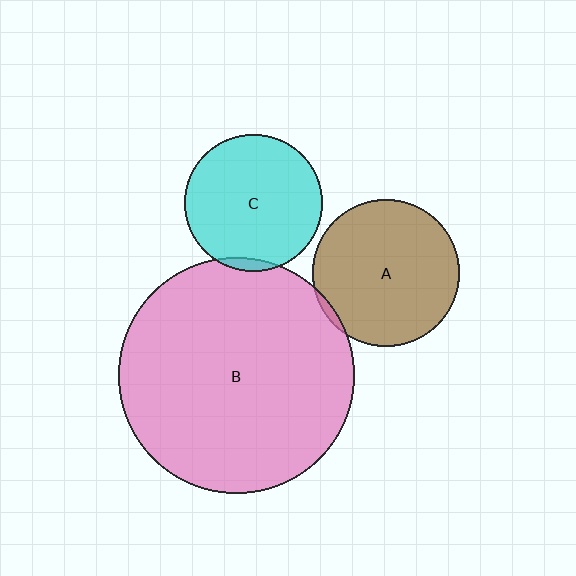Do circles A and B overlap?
Yes.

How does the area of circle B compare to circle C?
Approximately 2.9 times.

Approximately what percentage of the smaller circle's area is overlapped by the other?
Approximately 5%.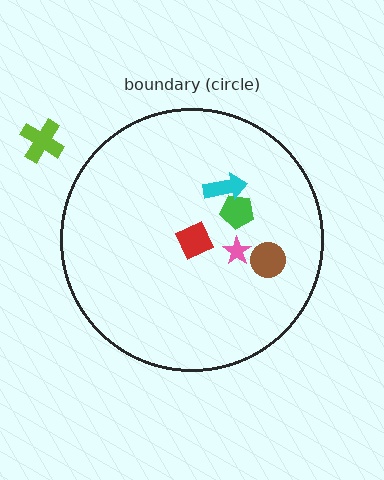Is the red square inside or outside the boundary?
Inside.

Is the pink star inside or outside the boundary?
Inside.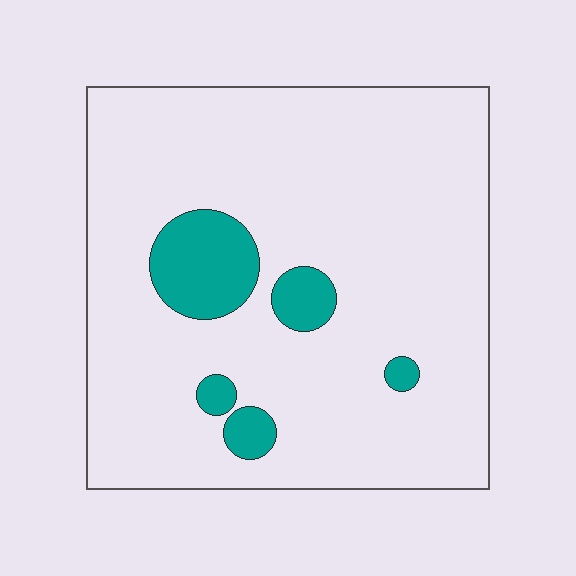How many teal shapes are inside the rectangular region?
5.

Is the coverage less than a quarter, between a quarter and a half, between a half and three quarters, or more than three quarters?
Less than a quarter.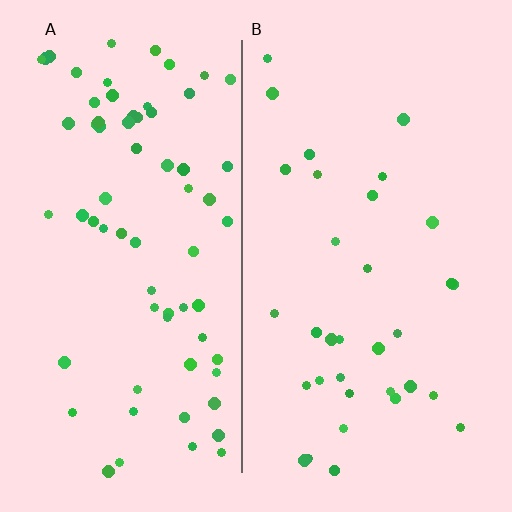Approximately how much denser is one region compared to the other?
Approximately 2.1× — region A over region B.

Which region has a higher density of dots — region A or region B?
A (the left).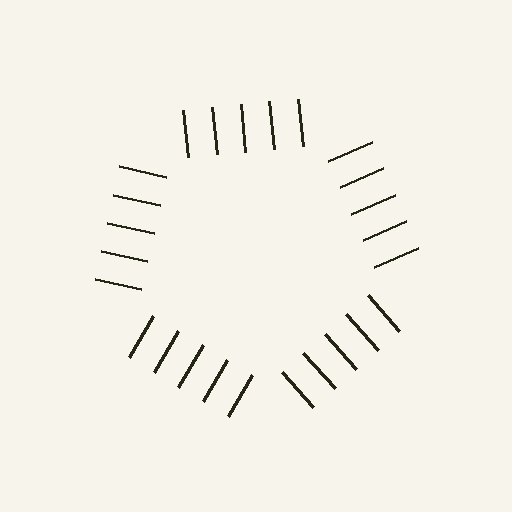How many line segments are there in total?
25 — 5 along each of the 5 edges.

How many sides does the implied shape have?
5 sides — the line-ends trace a pentagon.